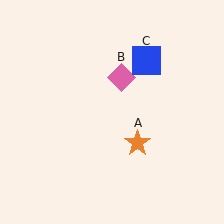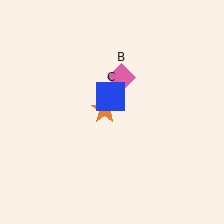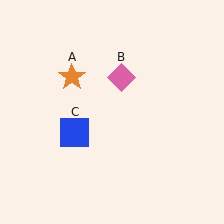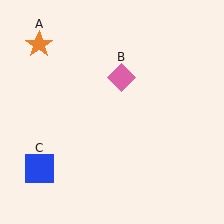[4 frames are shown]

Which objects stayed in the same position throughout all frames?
Pink diamond (object B) remained stationary.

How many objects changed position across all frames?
2 objects changed position: orange star (object A), blue square (object C).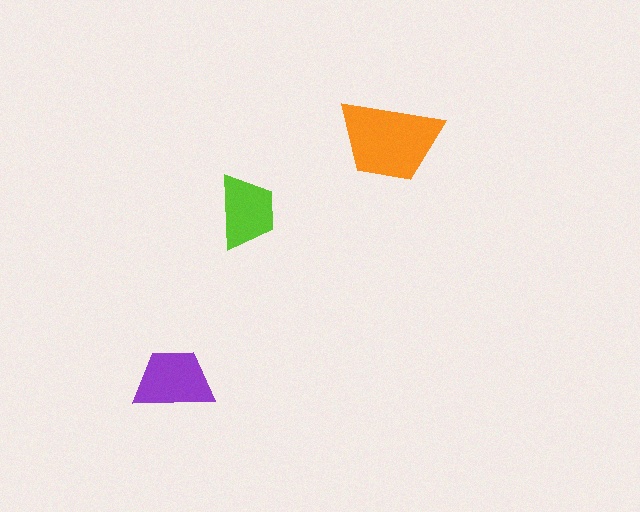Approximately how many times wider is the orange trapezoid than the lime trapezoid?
About 1.5 times wider.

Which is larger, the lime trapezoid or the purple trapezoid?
The purple one.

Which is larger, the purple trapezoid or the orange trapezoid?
The orange one.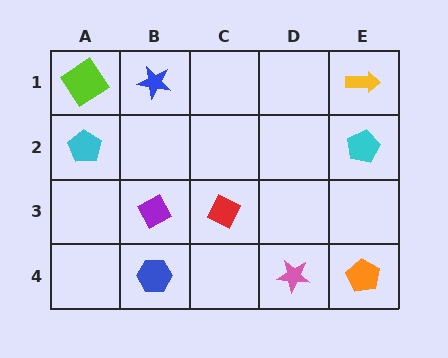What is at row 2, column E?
A cyan pentagon.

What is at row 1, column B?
A blue star.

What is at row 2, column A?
A cyan pentagon.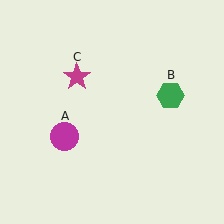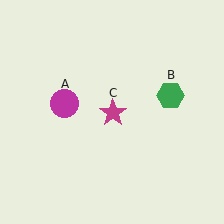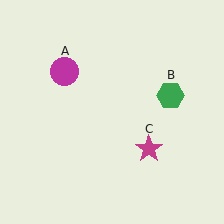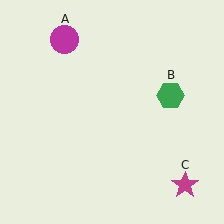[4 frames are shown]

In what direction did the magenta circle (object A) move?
The magenta circle (object A) moved up.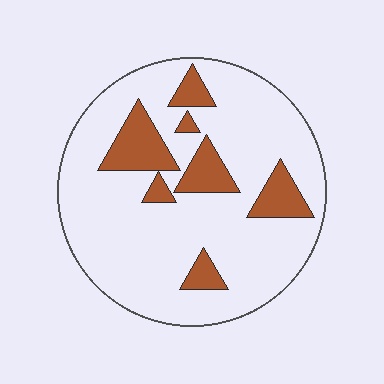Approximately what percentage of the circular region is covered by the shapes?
Approximately 20%.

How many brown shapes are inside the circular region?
7.